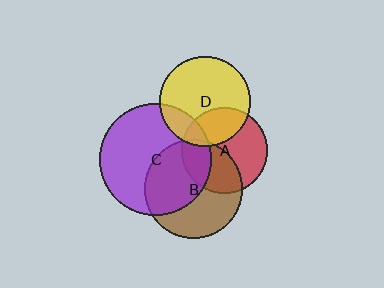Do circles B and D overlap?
Yes.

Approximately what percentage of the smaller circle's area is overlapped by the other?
Approximately 5%.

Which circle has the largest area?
Circle C (purple).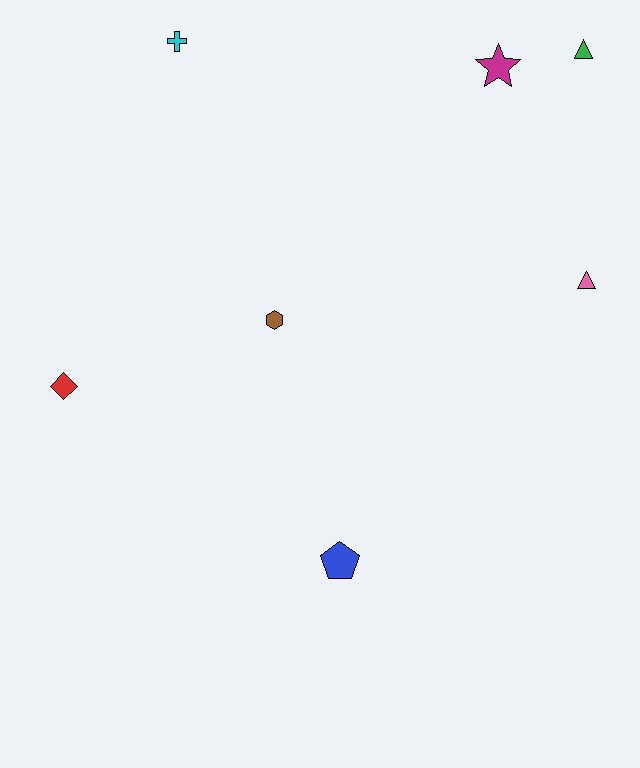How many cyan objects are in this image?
There is 1 cyan object.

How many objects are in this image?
There are 7 objects.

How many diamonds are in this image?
There is 1 diamond.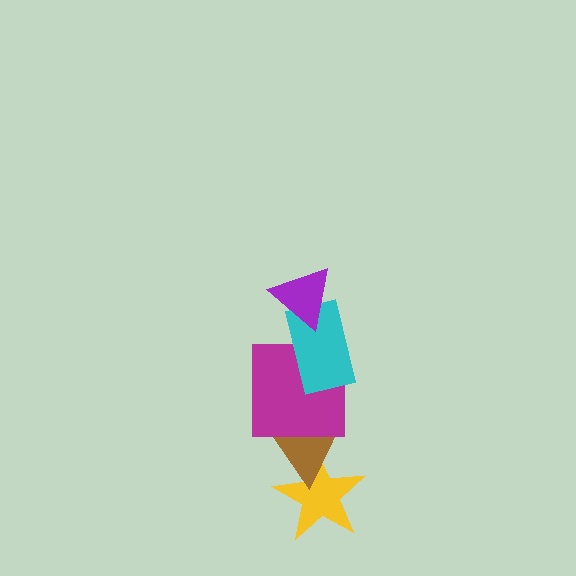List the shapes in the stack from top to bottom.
From top to bottom: the purple triangle, the cyan rectangle, the magenta square, the brown triangle, the yellow star.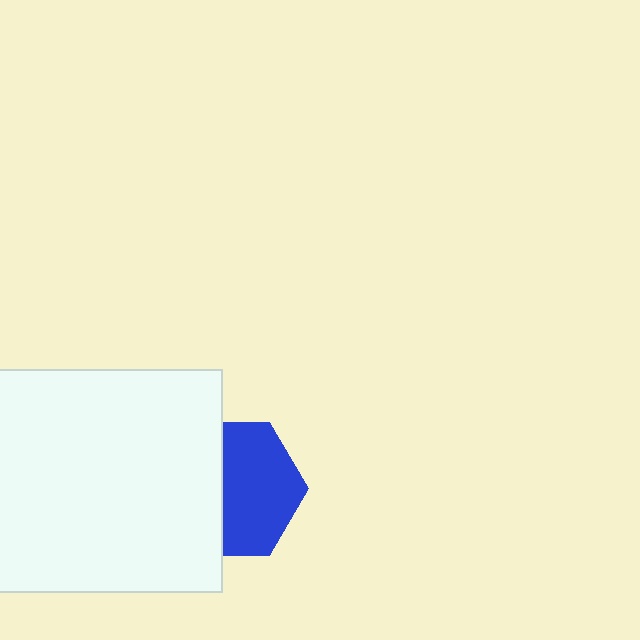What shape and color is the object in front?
The object in front is a white rectangle.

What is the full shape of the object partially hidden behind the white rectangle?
The partially hidden object is a blue hexagon.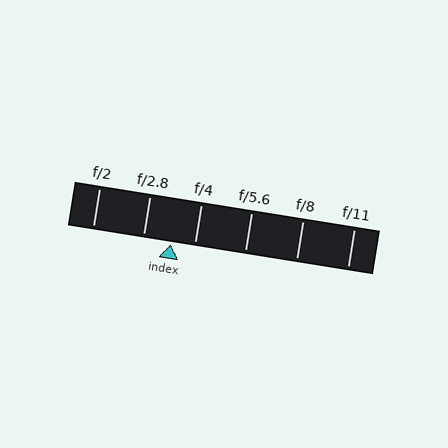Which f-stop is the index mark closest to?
The index mark is closest to f/4.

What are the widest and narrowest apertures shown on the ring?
The widest aperture shown is f/2 and the narrowest is f/11.